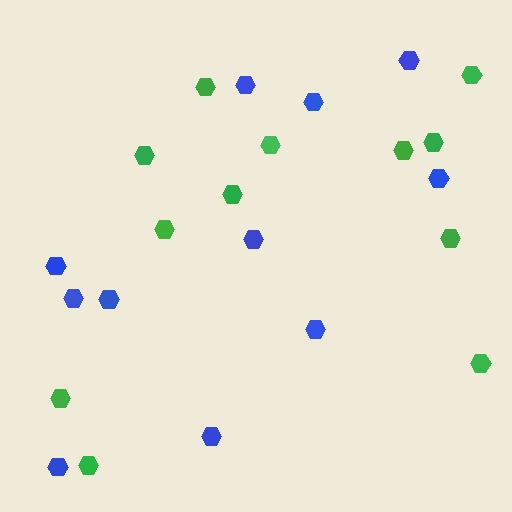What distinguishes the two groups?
There are 2 groups: one group of blue hexagons (11) and one group of green hexagons (12).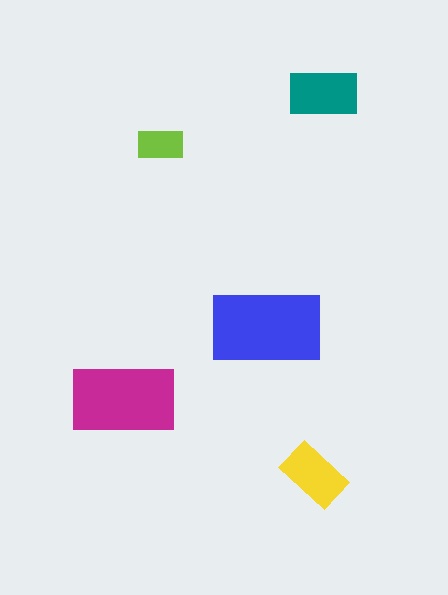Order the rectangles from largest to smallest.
the blue one, the magenta one, the teal one, the yellow one, the lime one.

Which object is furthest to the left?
The magenta rectangle is leftmost.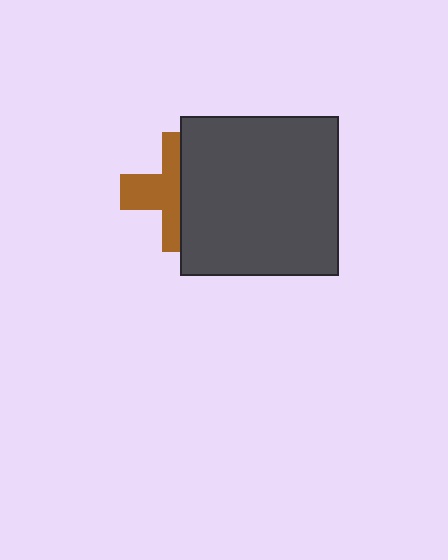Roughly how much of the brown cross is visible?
About half of it is visible (roughly 49%).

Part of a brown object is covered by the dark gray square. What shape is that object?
It is a cross.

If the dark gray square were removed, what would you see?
You would see the complete brown cross.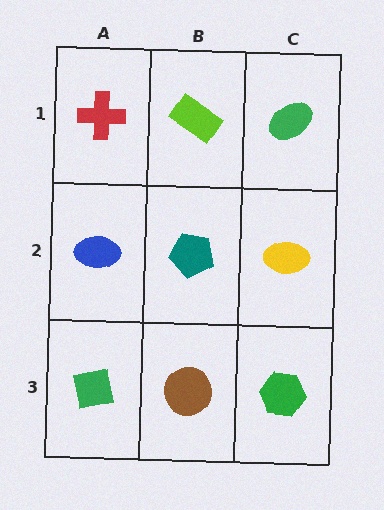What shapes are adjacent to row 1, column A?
A blue ellipse (row 2, column A), a lime rectangle (row 1, column B).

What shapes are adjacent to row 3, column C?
A yellow ellipse (row 2, column C), a brown circle (row 3, column B).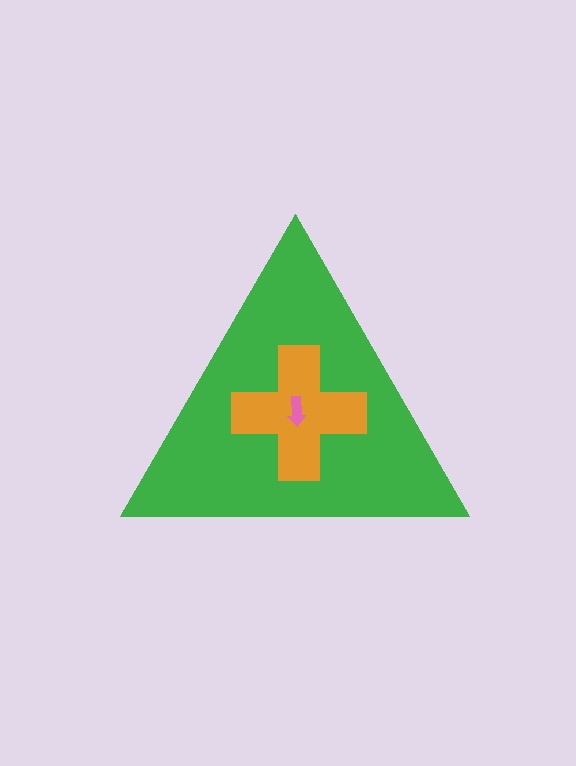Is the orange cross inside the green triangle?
Yes.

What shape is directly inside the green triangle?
The orange cross.